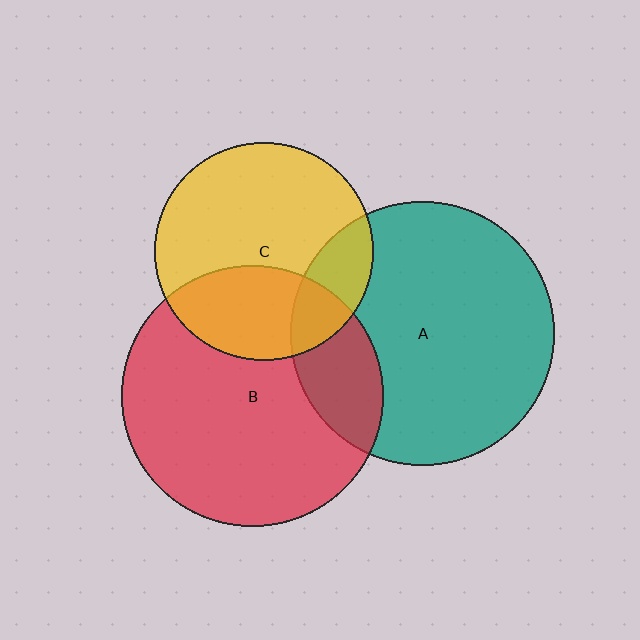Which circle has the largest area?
Circle A (teal).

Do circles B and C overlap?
Yes.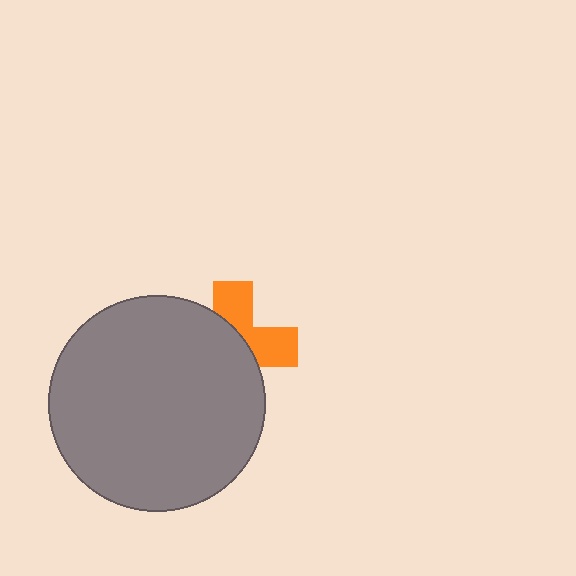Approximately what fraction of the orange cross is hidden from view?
Roughly 60% of the orange cross is hidden behind the gray circle.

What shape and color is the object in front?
The object in front is a gray circle.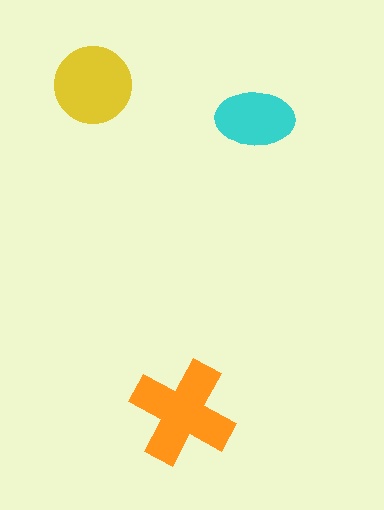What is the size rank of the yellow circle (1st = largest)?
2nd.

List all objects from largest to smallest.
The orange cross, the yellow circle, the cyan ellipse.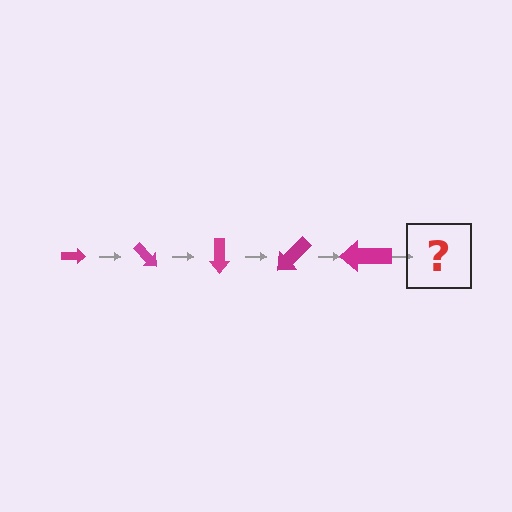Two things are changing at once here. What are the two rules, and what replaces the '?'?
The two rules are that the arrow grows larger each step and it rotates 45 degrees each step. The '?' should be an arrow, larger than the previous one and rotated 225 degrees from the start.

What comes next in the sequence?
The next element should be an arrow, larger than the previous one and rotated 225 degrees from the start.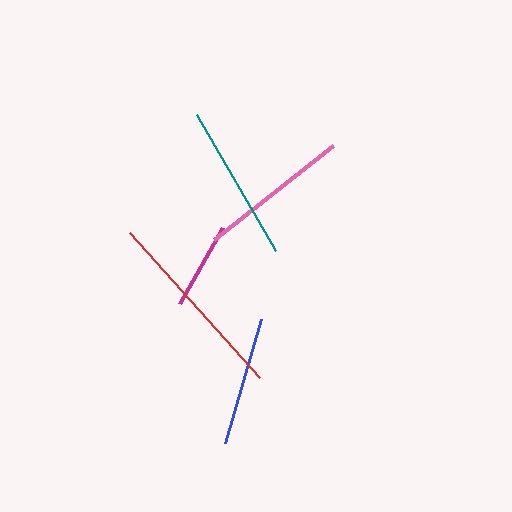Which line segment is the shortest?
The magenta line is the shortest at approximately 87 pixels.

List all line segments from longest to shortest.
From longest to shortest: red, teal, pink, blue, magenta.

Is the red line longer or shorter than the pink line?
The red line is longer than the pink line.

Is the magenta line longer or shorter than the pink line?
The pink line is longer than the magenta line.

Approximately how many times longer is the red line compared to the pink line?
The red line is approximately 1.3 times the length of the pink line.